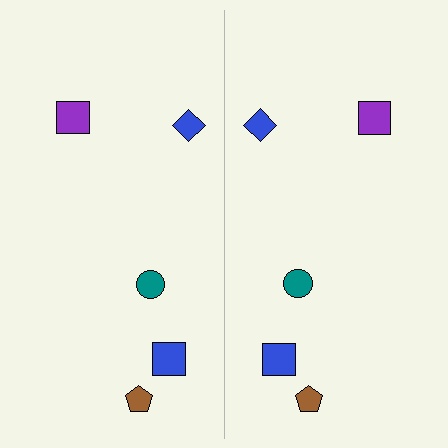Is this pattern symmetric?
Yes, this pattern has bilateral (reflection) symmetry.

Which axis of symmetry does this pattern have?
The pattern has a vertical axis of symmetry running through the center of the image.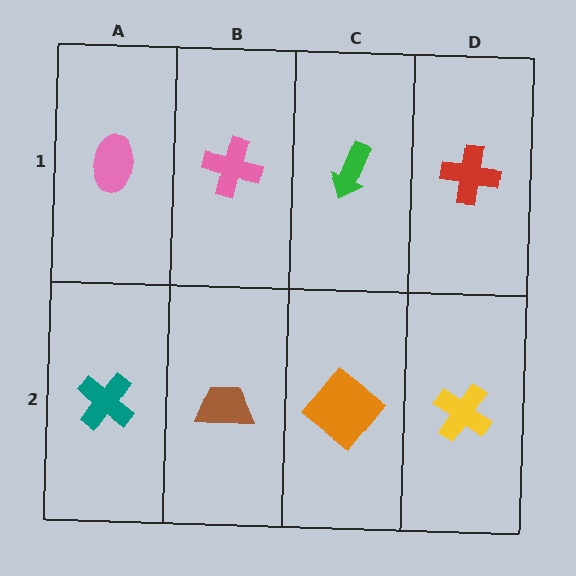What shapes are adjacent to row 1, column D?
A yellow cross (row 2, column D), a green arrow (row 1, column C).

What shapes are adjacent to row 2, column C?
A green arrow (row 1, column C), a brown trapezoid (row 2, column B), a yellow cross (row 2, column D).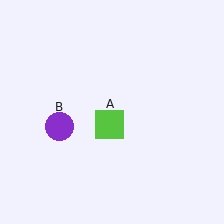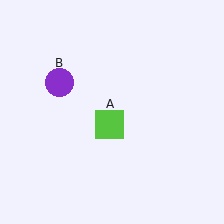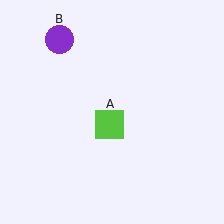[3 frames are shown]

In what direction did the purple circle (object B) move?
The purple circle (object B) moved up.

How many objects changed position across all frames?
1 object changed position: purple circle (object B).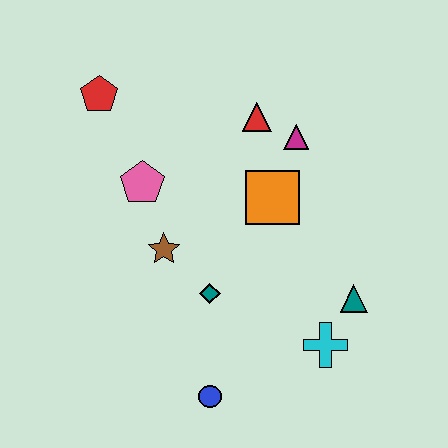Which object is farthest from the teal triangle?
The red pentagon is farthest from the teal triangle.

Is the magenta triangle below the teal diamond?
No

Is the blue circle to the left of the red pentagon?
No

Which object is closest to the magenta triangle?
The red triangle is closest to the magenta triangle.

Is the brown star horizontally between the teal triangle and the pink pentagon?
Yes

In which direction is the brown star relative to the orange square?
The brown star is to the left of the orange square.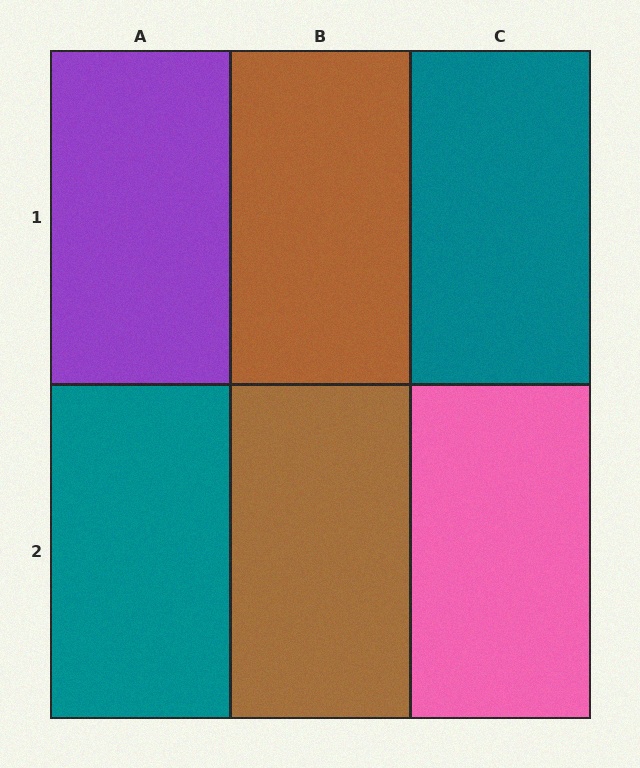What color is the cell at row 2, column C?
Pink.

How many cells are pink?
1 cell is pink.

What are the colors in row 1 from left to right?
Purple, brown, teal.